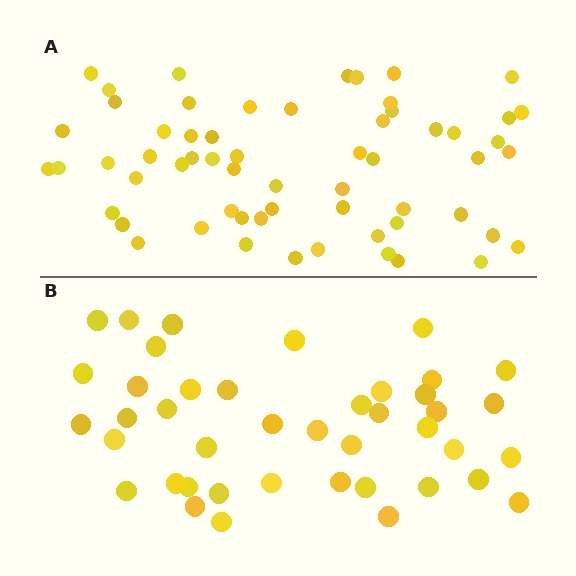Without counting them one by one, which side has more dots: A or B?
Region A (the top region) has more dots.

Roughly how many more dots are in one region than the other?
Region A has approximately 20 more dots than region B.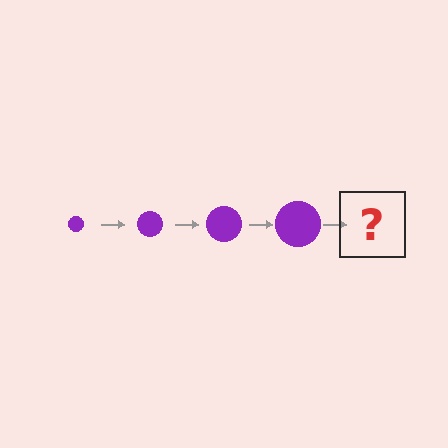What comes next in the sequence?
The next element should be a purple circle, larger than the previous one.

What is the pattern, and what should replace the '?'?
The pattern is that the circle gets progressively larger each step. The '?' should be a purple circle, larger than the previous one.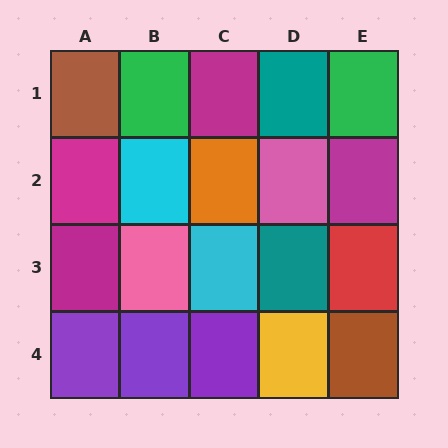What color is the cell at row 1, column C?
Magenta.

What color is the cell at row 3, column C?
Cyan.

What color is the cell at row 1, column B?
Green.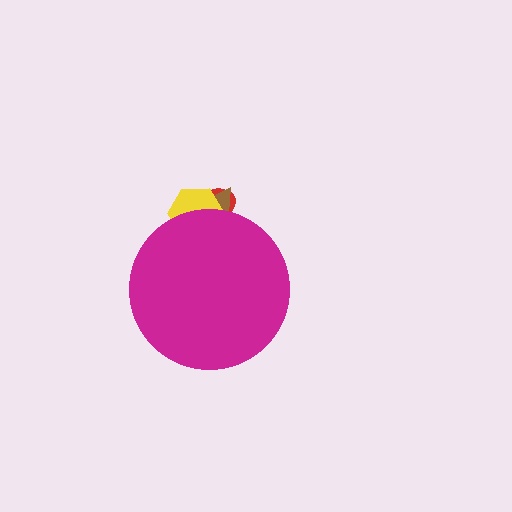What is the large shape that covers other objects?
A magenta circle.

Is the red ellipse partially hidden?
Yes, the red ellipse is partially hidden behind the magenta circle.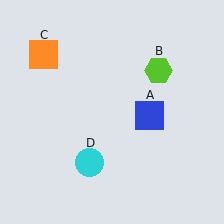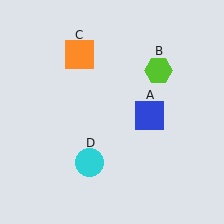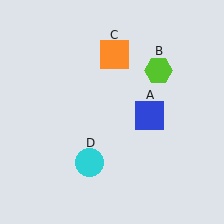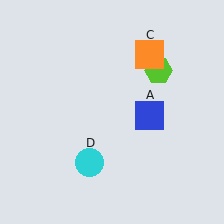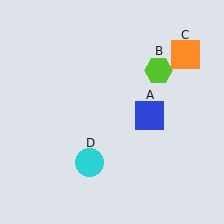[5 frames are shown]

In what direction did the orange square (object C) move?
The orange square (object C) moved right.